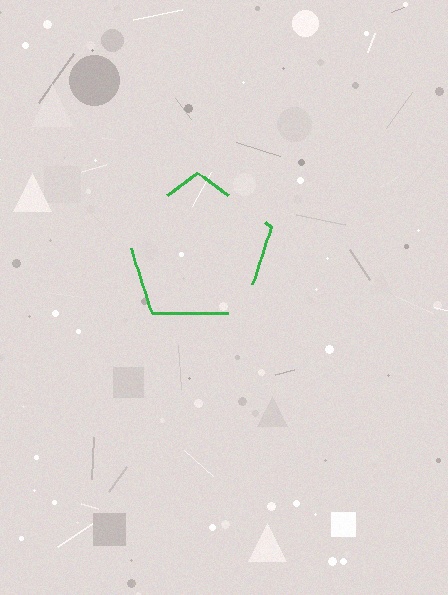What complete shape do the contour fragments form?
The contour fragments form a pentagon.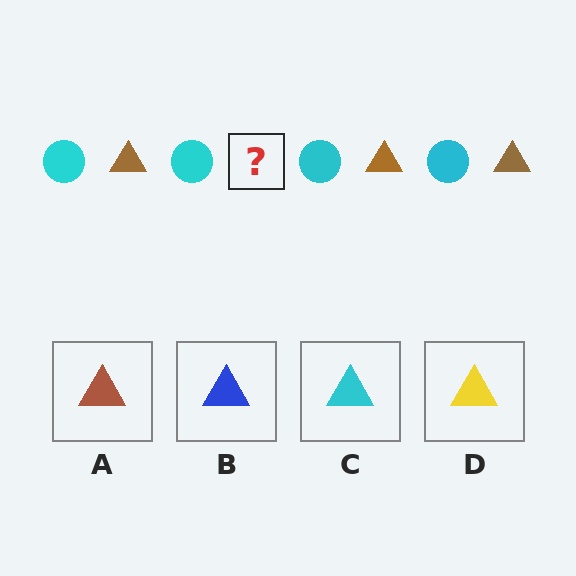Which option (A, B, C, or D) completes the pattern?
A.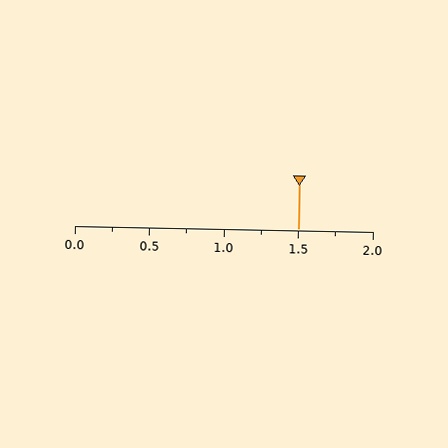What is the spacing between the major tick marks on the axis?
The major ticks are spaced 0.5 apart.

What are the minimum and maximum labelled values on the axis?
The axis runs from 0.0 to 2.0.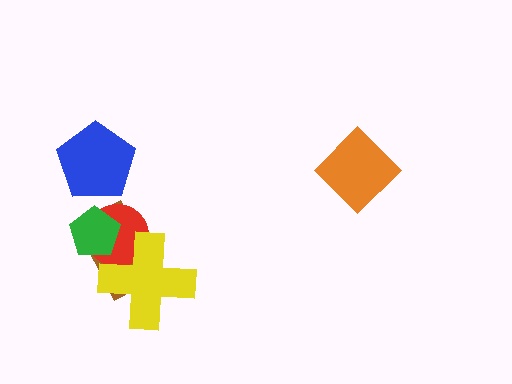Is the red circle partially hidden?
Yes, it is partially covered by another shape.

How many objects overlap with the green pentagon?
2 objects overlap with the green pentagon.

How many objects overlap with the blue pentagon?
0 objects overlap with the blue pentagon.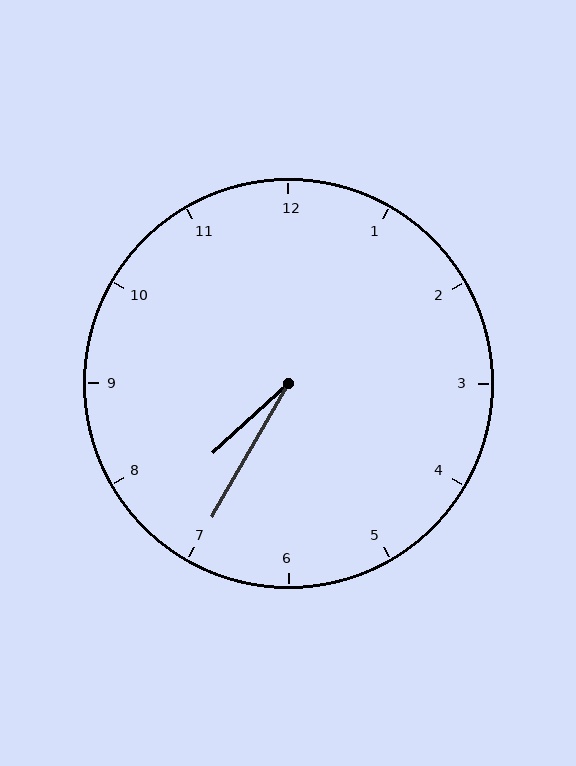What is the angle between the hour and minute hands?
Approximately 18 degrees.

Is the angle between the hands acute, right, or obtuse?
It is acute.